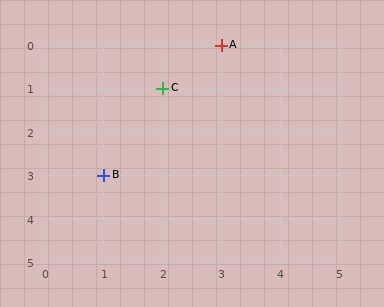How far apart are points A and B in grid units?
Points A and B are 2 columns and 3 rows apart (about 3.6 grid units diagonally).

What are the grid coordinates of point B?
Point B is at grid coordinates (1, 3).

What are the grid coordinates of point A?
Point A is at grid coordinates (3, 0).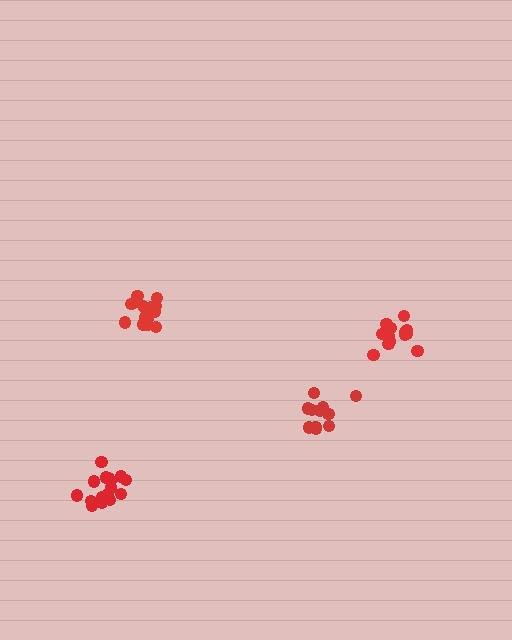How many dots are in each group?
Group 1: 11 dots, Group 2: 17 dots, Group 3: 16 dots, Group 4: 14 dots (58 total).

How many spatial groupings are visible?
There are 4 spatial groupings.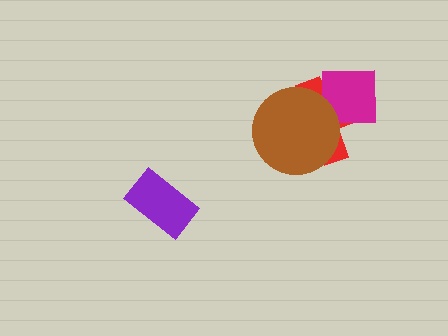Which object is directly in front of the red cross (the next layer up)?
The magenta square is directly in front of the red cross.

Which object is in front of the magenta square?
The brown circle is in front of the magenta square.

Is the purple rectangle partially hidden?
No, no other shape covers it.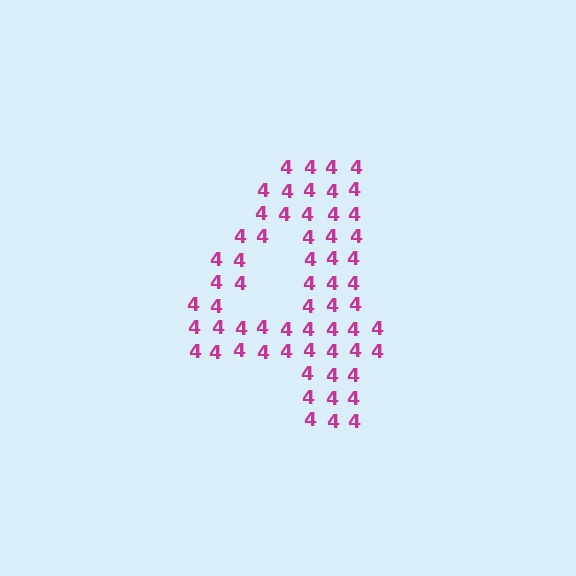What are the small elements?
The small elements are digit 4's.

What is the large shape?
The large shape is the digit 4.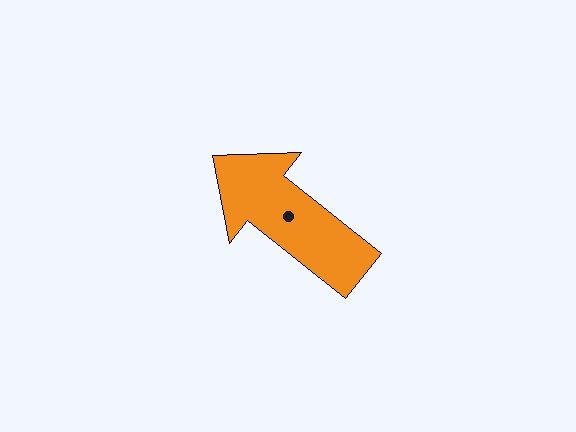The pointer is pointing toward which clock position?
Roughly 10 o'clock.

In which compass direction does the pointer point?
Northwest.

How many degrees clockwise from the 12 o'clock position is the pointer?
Approximately 309 degrees.